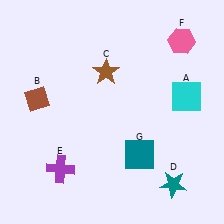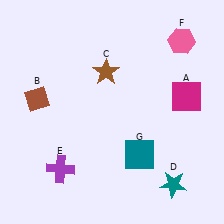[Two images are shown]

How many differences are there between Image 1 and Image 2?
There is 1 difference between the two images.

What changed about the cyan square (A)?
In Image 1, A is cyan. In Image 2, it changed to magenta.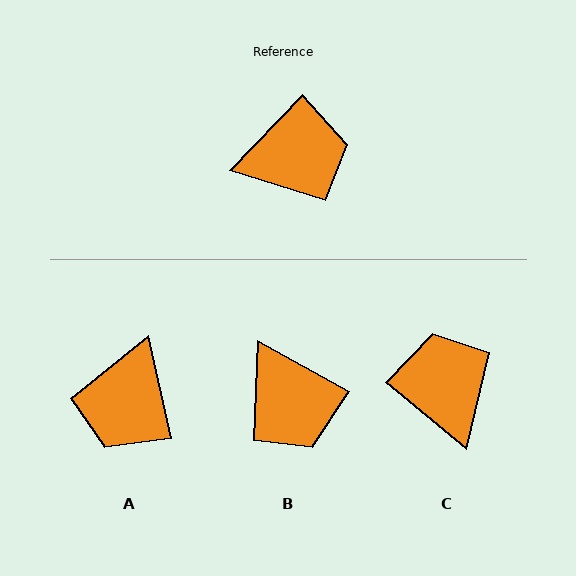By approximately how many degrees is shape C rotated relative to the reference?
Approximately 94 degrees counter-clockwise.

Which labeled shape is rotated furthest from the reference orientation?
A, about 124 degrees away.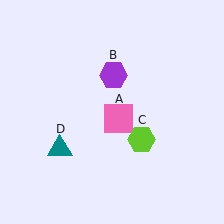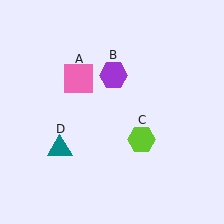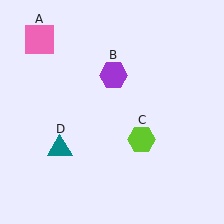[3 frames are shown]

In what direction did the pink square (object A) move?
The pink square (object A) moved up and to the left.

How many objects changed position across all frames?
1 object changed position: pink square (object A).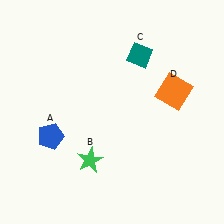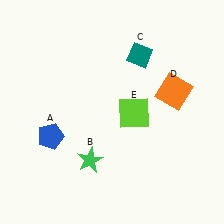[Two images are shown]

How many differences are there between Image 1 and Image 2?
There is 1 difference between the two images.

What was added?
A lime square (E) was added in Image 2.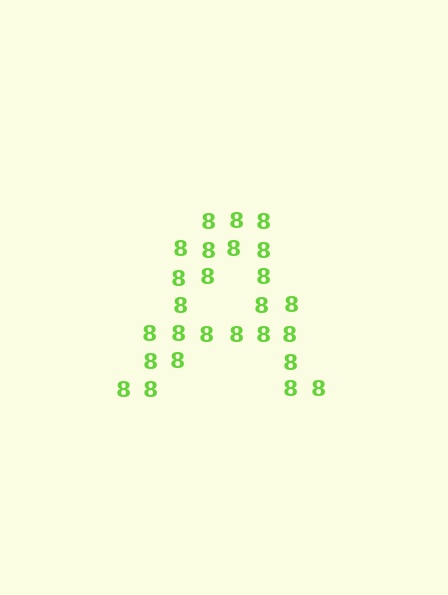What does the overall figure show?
The overall figure shows the letter A.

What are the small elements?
The small elements are digit 8's.